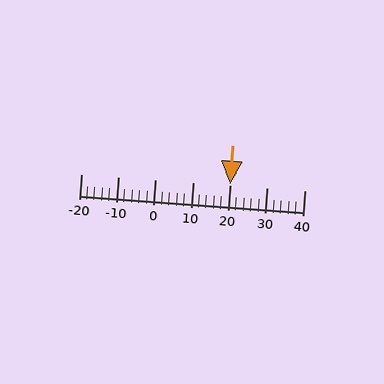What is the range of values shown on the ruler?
The ruler shows values from -20 to 40.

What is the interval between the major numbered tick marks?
The major tick marks are spaced 10 units apart.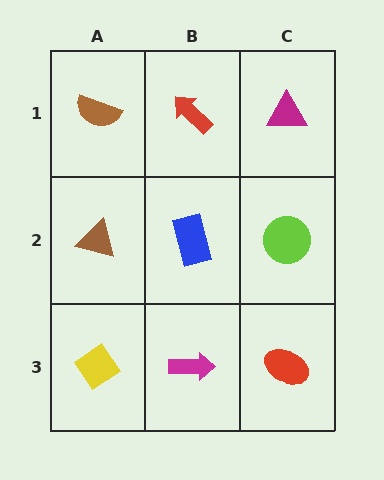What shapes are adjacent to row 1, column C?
A lime circle (row 2, column C), a red arrow (row 1, column B).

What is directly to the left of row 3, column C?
A magenta arrow.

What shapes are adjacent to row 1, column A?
A brown triangle (row 2, column A), a red arrow (row 1, column B).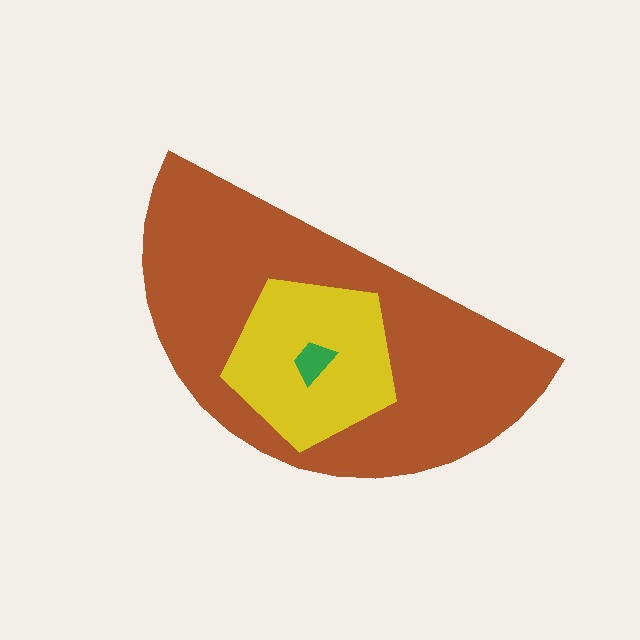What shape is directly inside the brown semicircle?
The yellow pentagon.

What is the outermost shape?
The brown semicircle.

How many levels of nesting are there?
3.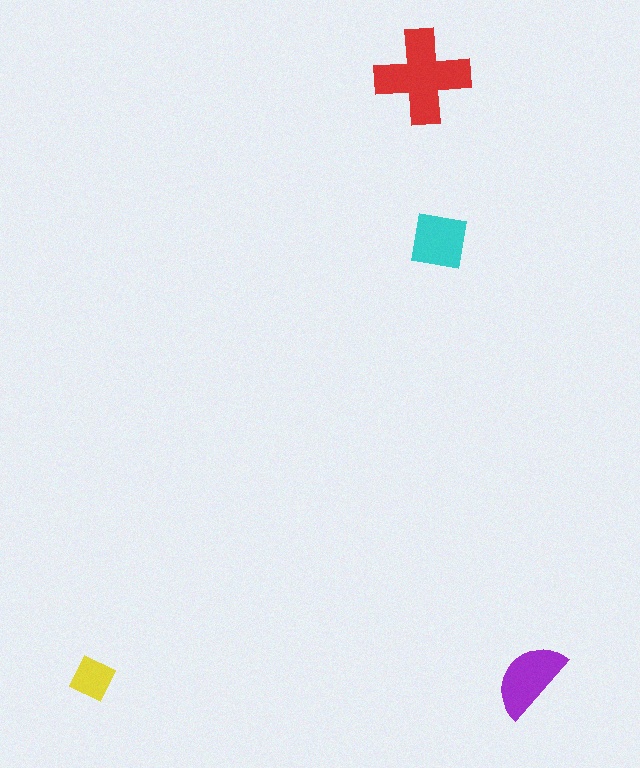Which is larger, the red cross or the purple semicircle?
The red cross.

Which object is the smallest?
The yellow square.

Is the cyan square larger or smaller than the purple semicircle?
Smaller.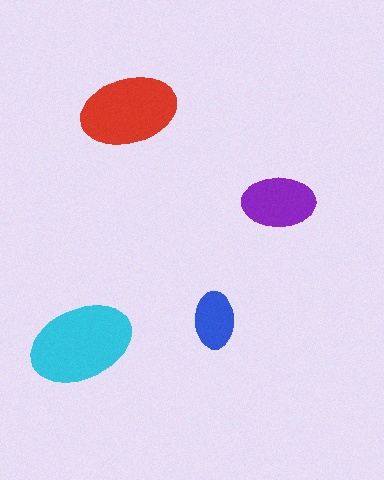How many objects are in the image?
There are 4 objects in the image.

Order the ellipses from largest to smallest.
the cyan one, the red one, the purple one, the blue one.